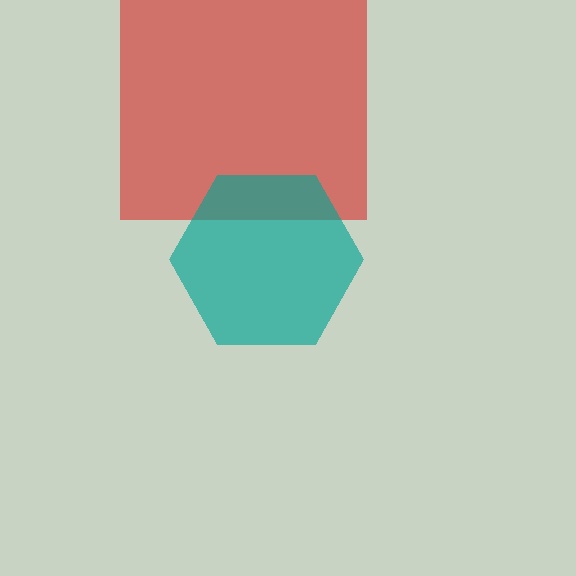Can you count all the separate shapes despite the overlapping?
Yes, there are 2 separate shapes.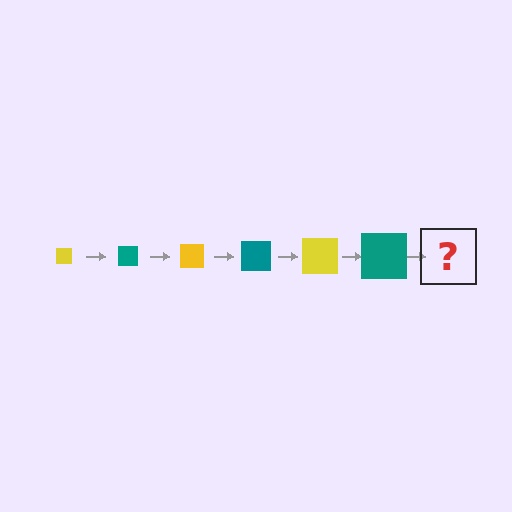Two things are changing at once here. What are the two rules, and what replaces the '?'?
The two rules are that the square grows larger each step and the color cycles through yellow and teal. The '?' should be a yellow square, larger than the previous one.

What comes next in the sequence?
The next element should be a yellow square, larger than the previous one.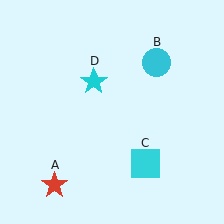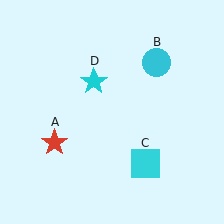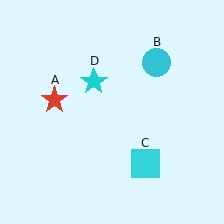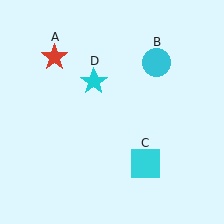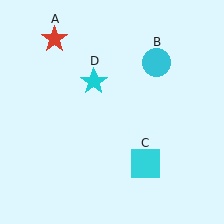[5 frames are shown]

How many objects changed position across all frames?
1 object changed position: red star (object A).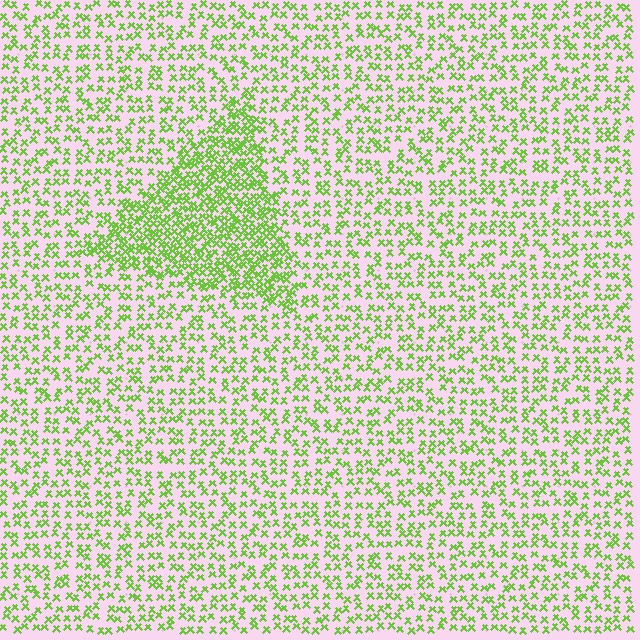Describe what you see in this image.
The image contains small lime elements arranged at two different densities. A triangle-shaped region is visible where the elements are more densely packed than the surrounding area.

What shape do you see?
I see a triangle.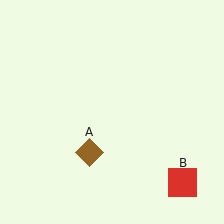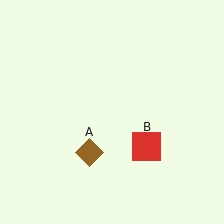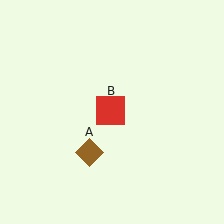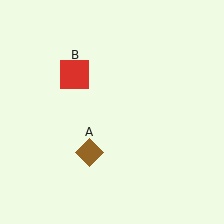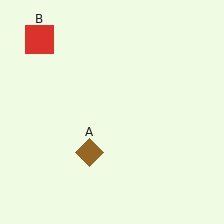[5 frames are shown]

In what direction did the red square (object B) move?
The red square (object B) moved up and to the left.